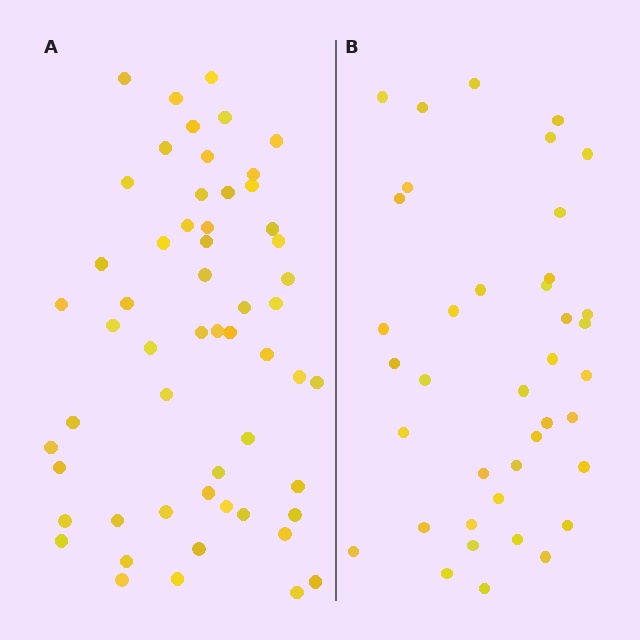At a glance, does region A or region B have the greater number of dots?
Region A (the left region) has more dots.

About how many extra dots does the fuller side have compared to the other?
Region A has approximately 15 more dots than region B.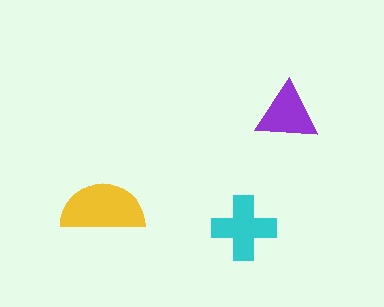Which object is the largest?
The yellow semicircle.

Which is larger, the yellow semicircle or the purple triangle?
The yellow semicircle.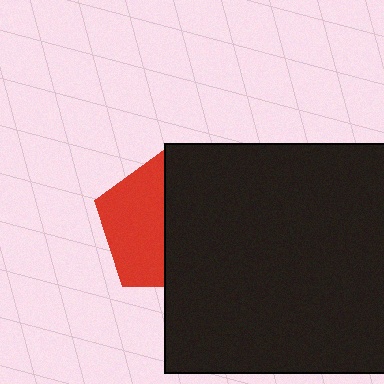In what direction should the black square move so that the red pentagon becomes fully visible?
The black square should move right. That is the shortest direction to clear the overlap and leave the red pentagon fully visible.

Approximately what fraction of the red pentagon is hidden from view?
Roughly 54% of the red pentagon is hidden behind the black square.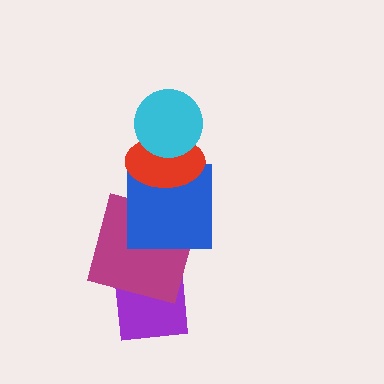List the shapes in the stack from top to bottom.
From top to bottom: the cyan circle, the red ellipse, the blue square, the magenta square, the purple square.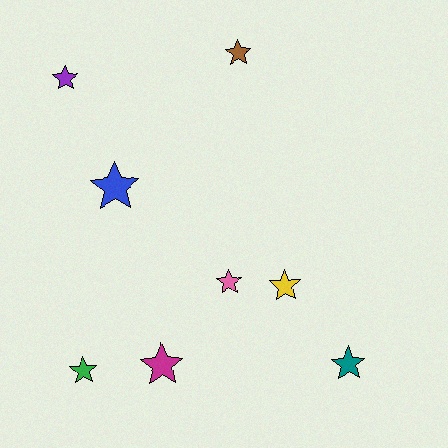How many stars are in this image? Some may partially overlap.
There are 8 stars.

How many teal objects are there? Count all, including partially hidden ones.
There is 1 teal object.